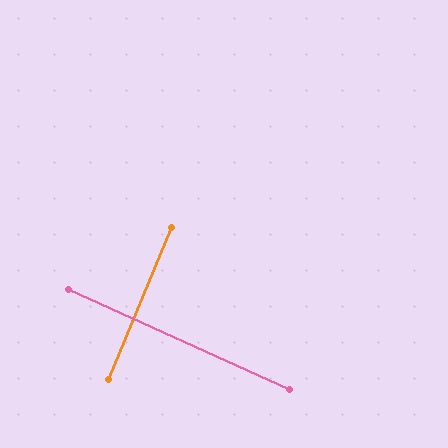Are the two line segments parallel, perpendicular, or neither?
Perpendicular — they meet at approximately 88°.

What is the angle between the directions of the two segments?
Approximately 88 degrees.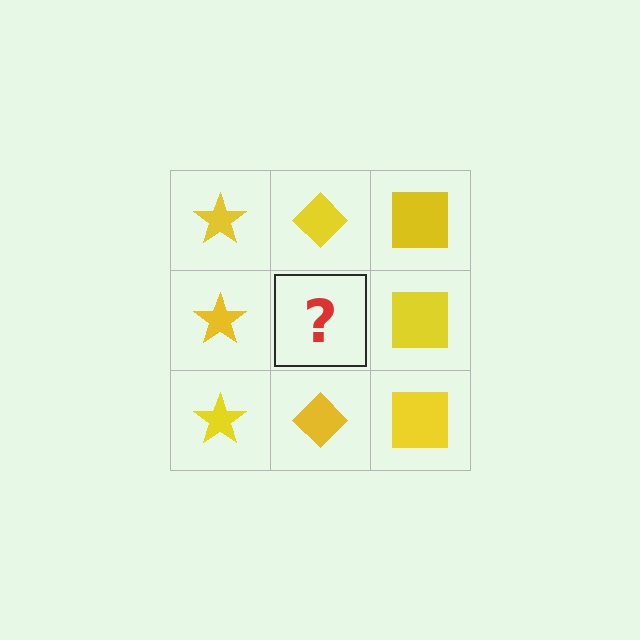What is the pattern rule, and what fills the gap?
The rule is that each column has a consistent shape. The gap should be filled with a yellow diamond.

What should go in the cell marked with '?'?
The missing cell should contain a yellow diamond.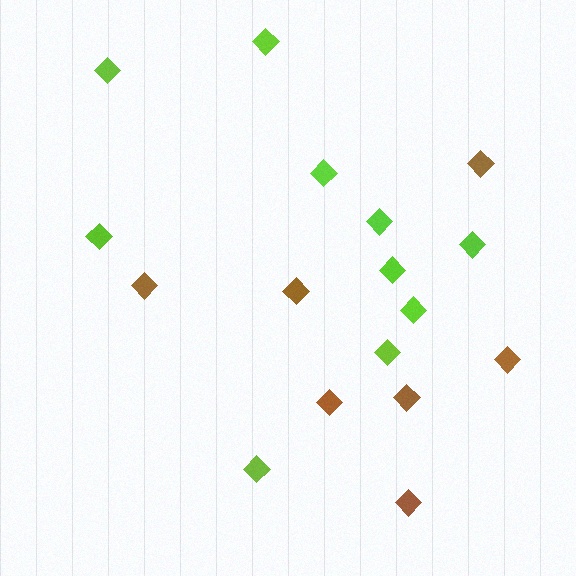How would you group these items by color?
There are 2 groups: one group of brown diamonds (7) and one group of lime diamonds (10).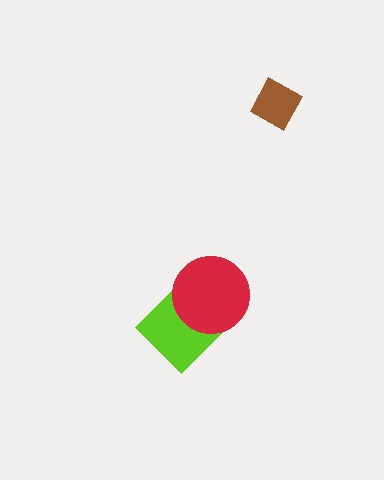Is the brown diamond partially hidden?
No, no other shape covers it.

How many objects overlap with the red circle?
1 object overlaps with the red circle.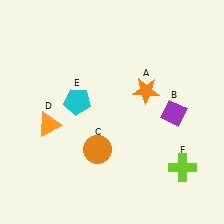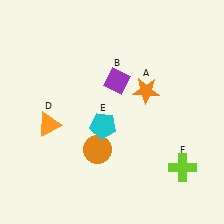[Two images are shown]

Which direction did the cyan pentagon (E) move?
The cyan pentagon (E) moved right.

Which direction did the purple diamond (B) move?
The purple diamond (B) moved left.